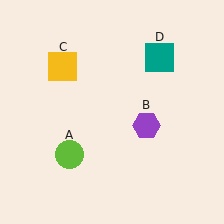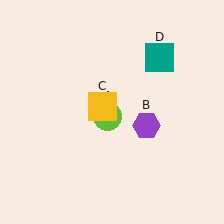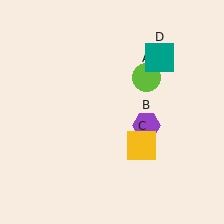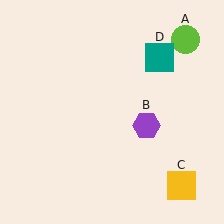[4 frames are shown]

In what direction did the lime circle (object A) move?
The lime circle (object A) moved up and to the right.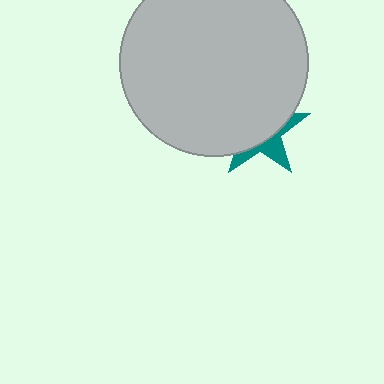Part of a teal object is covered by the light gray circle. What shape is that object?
It is a star.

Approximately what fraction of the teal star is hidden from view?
Roughly 67% of the teal star is hidden behind the light gray circle.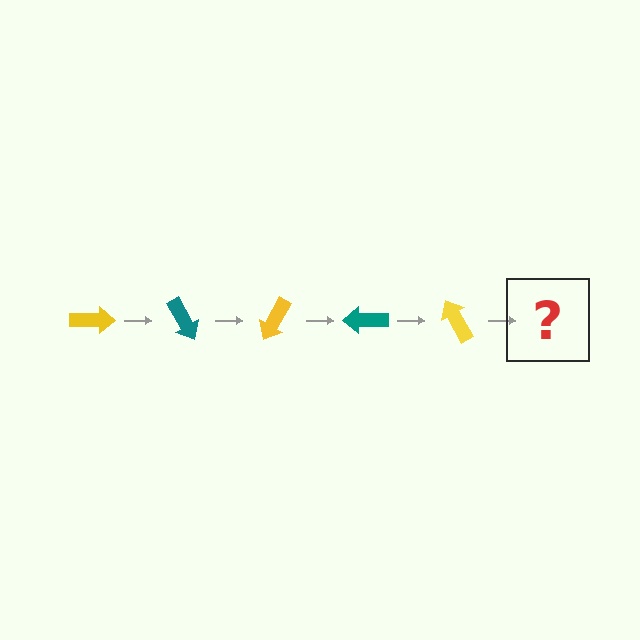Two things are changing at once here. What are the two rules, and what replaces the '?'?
The two rules are that it rotates 60 degrees each step and the color cycles through yellow and teal. The '?' should be a teal arrow, rotated 300 degrees from the start.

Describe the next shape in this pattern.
It should be a teal arrow, rotated 300 degrees from the start.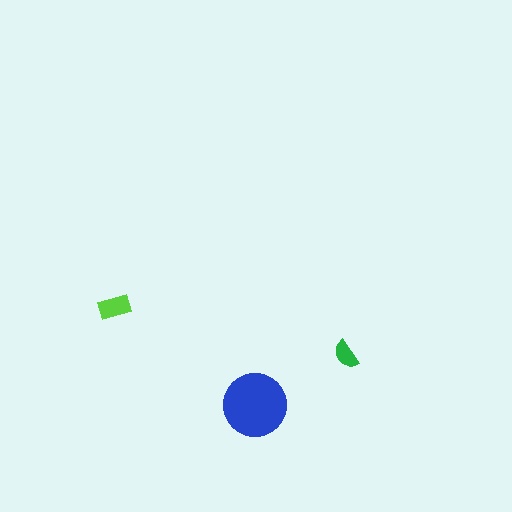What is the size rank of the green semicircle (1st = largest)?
3rd.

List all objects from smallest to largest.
The green semicircle, the lime rectangle, the blue circle.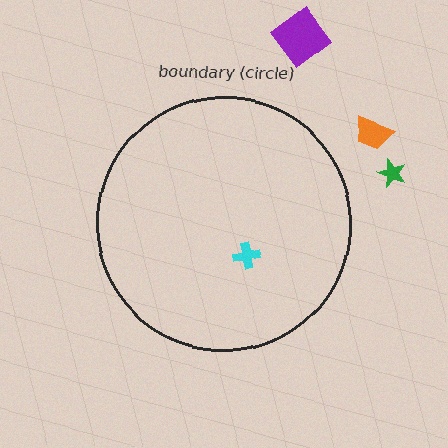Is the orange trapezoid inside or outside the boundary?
Outside.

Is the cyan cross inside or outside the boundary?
Inside.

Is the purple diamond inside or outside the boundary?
Outside.